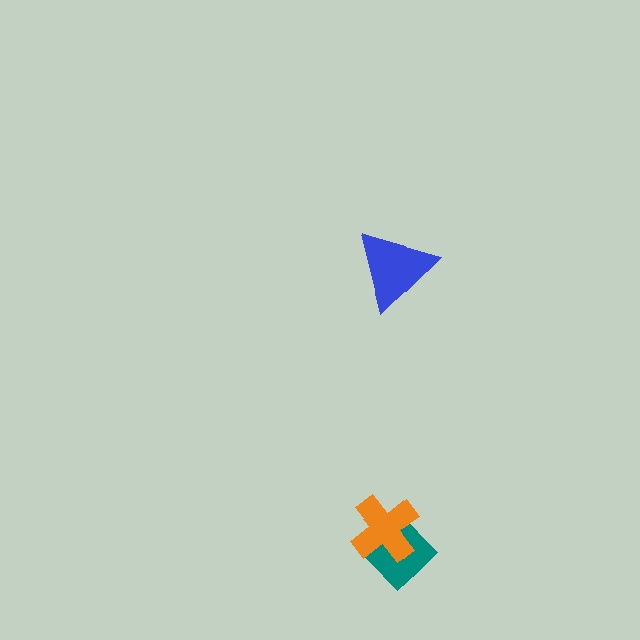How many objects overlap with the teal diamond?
1 object overlaps with the teal diamond.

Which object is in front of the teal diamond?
The orange cross is in front of the teal diamond.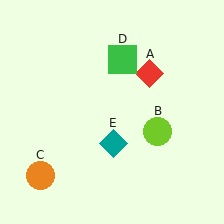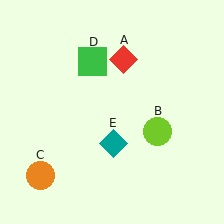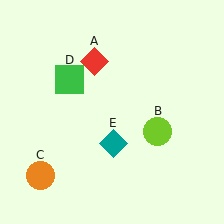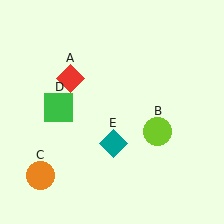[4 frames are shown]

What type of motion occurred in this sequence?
The red diamond (object A), green square (object D) rotated counterclockwise around the center of the scene.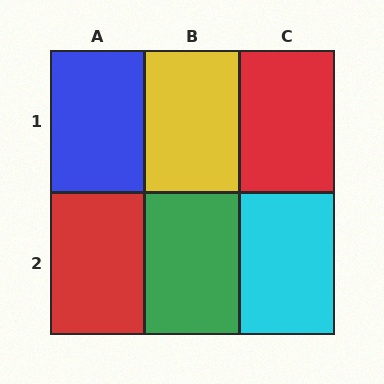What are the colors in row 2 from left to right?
Red, green, cyan.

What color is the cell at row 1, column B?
Yellow.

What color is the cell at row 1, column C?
Red.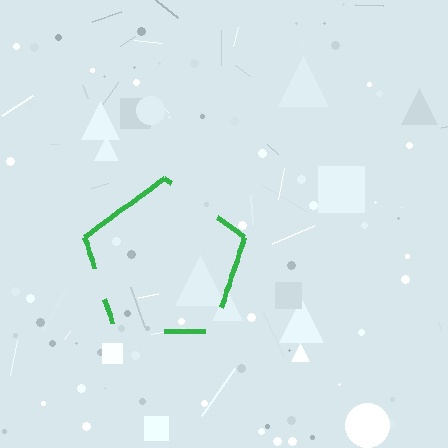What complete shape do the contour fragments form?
The contour fragments form a pentagon.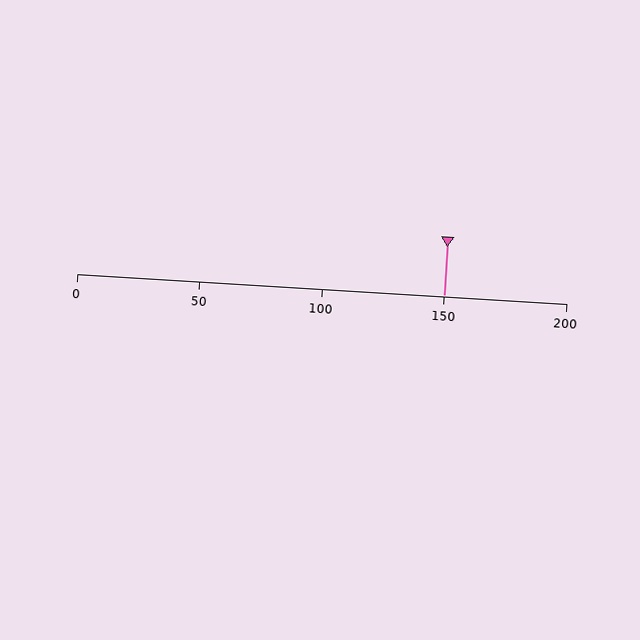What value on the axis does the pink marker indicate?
The marker indicates approximately 150.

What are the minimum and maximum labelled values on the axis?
The axis runs from 0 to 200.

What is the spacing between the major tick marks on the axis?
The major ticks are spaced 50 apart.